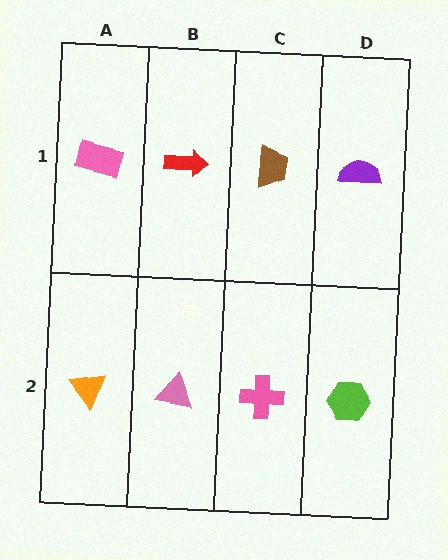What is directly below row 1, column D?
A lime hexagon.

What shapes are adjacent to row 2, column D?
A purple semicircle (row 1, column D), a pink cross (row 2, column C).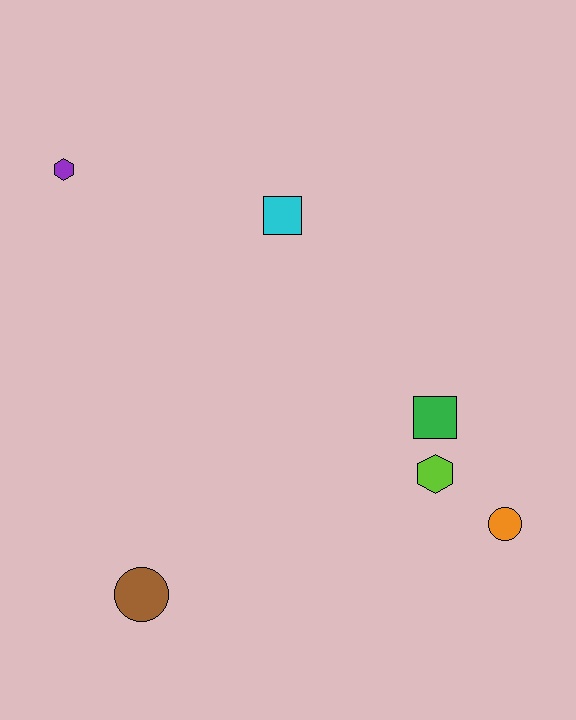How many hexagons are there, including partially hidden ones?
There are 2 hexagons.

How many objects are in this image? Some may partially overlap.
There are 6 objects.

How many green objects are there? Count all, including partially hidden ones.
There is 1 green object.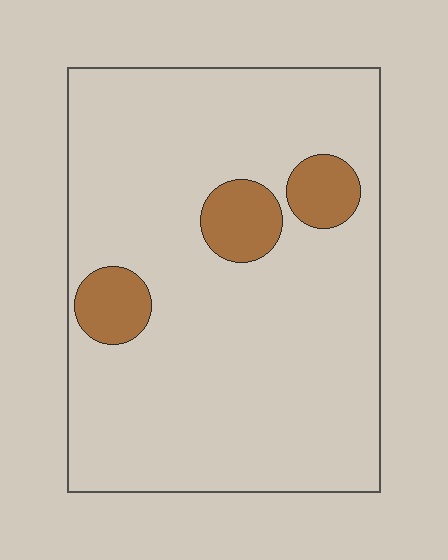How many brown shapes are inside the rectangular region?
3.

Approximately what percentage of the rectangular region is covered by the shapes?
Approximately 10%.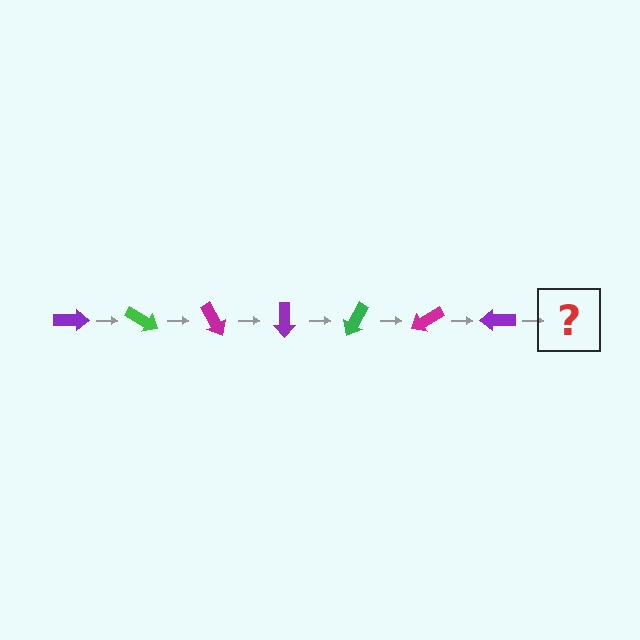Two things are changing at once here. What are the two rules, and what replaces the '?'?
The two rules are that it rotates 30 degrees each step and the color cycles through purple, green, and magenta. The '?' should be a green arrow, rotated 210 degrees from the start.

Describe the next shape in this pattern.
It should be a green arrow, rotated 210 degrees from the start.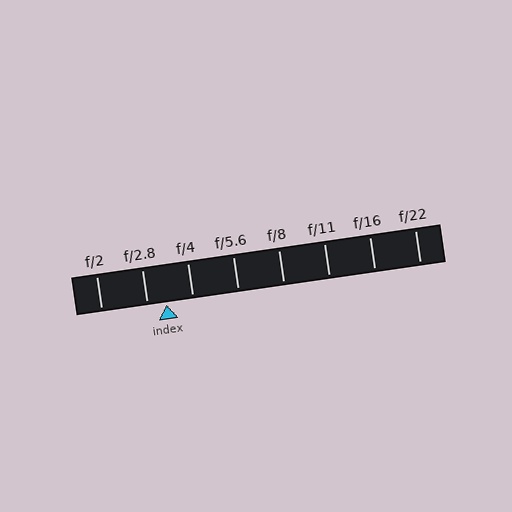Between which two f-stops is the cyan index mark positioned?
The index mark is between f/2.8 and f/4.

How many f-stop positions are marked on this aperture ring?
There are 8 f-stop positions marked.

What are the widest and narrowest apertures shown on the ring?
The widest aperture shown is f/2 and the narrowest is f/22.